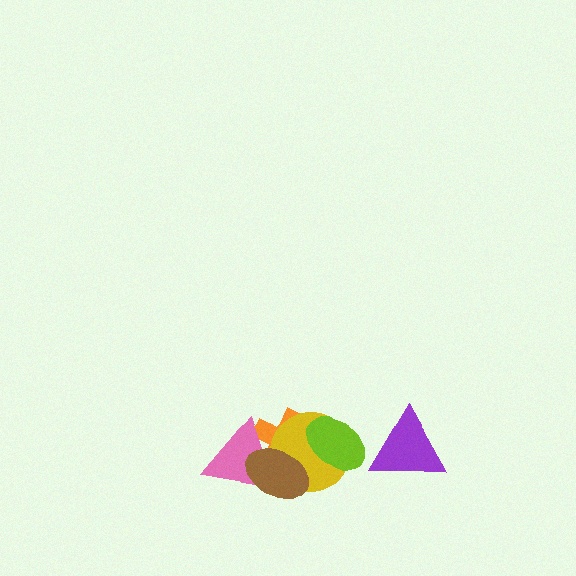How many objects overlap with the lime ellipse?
2 objects overlap with the lime ellipse.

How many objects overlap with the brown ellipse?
3 objects overlap with the brown ellipse.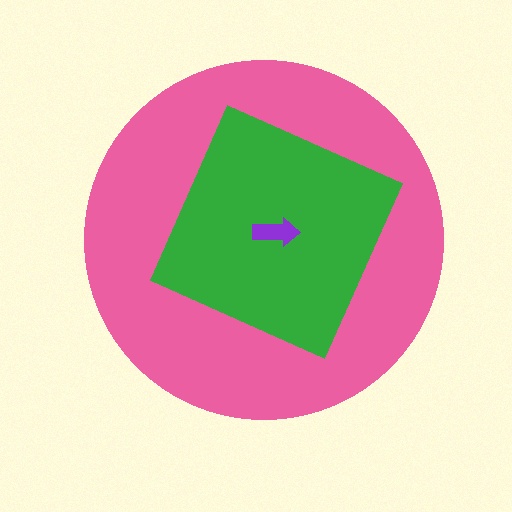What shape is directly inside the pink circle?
The green square.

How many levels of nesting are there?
3.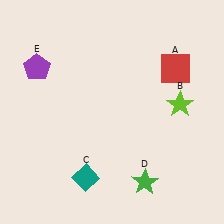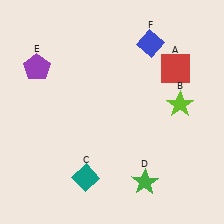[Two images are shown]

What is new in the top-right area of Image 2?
A blue diamond (F) was added in the top-right area of Image 2.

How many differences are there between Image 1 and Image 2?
There is 1 difference between the two images.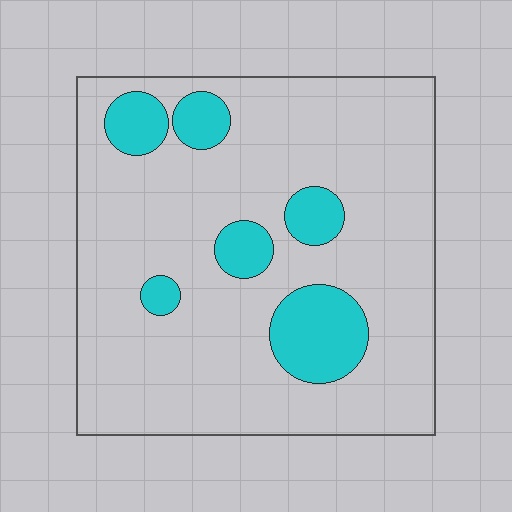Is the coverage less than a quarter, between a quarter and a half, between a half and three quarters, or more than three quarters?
Less than a quarter.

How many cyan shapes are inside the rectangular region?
6.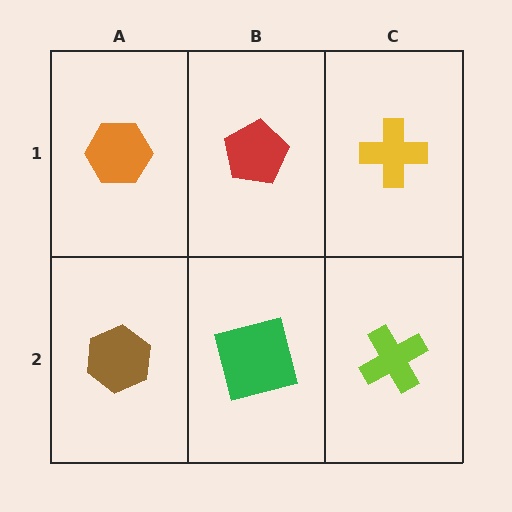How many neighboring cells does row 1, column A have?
2.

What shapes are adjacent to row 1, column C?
A lime cross (row 2, column C), a red pentagon (row 1, column B).